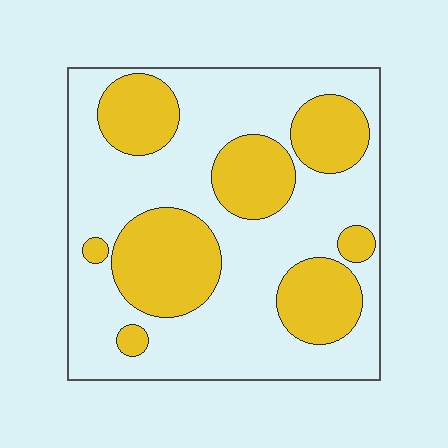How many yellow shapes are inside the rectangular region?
8.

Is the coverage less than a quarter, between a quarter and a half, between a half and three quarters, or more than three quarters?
Between a quarter and a half.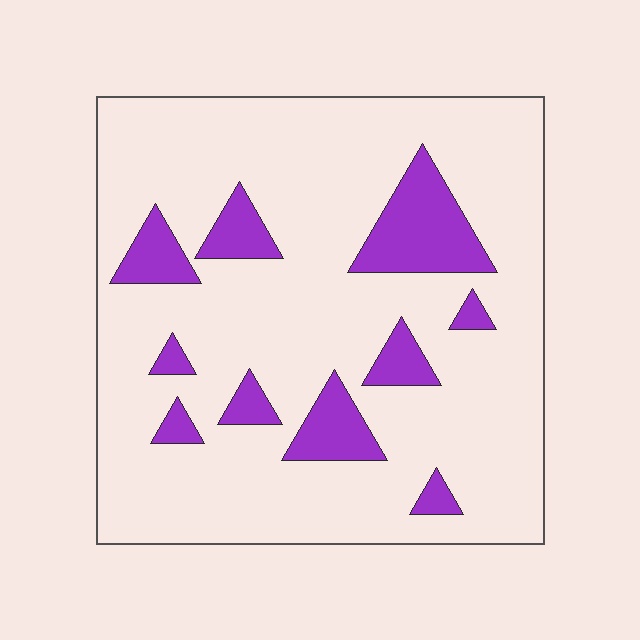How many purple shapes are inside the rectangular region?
10.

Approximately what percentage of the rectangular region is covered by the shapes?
Approximately 15%.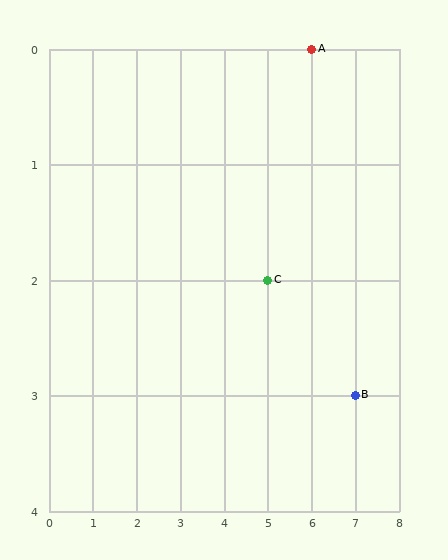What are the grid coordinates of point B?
Point B is at grid coordinates (7, 3).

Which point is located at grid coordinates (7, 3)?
Point B is at (7, 3).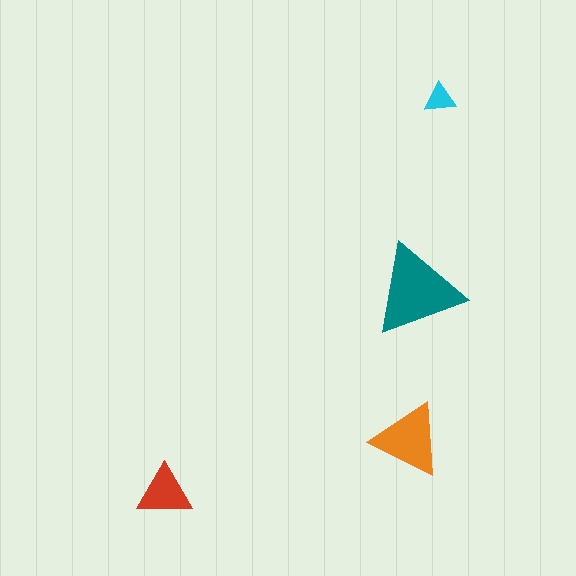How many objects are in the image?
There are 4 objects in the image.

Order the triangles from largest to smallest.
the teal one, the orange one, the red one, the cyan one.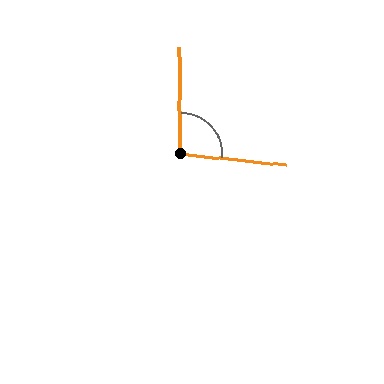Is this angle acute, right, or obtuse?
It is obtuse.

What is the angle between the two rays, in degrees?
Approximately 96 degrees.